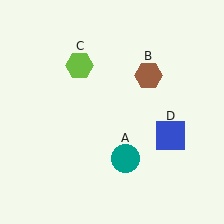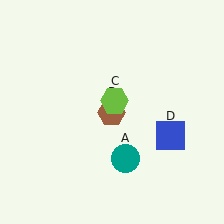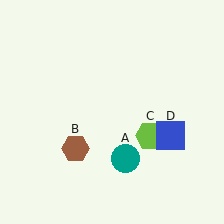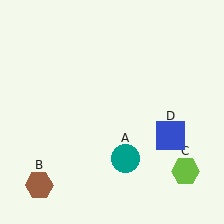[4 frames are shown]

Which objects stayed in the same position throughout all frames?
Teal circle (object A) and blue square (object D) remained stationary.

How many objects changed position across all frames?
2 objects changed position: brown hexagon (object B), lime hexagon (object C).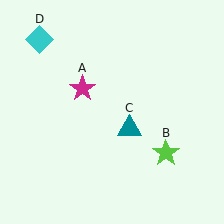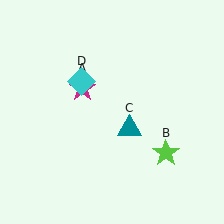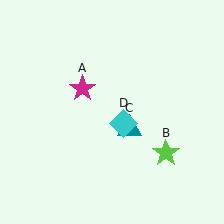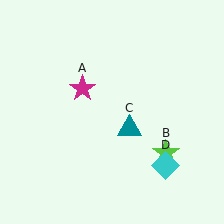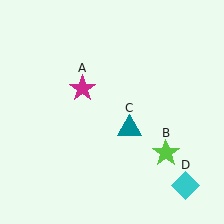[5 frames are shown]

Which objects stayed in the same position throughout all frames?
Magenta star (object A) and lime star (object B) and teal triangle (object C) remained stationary.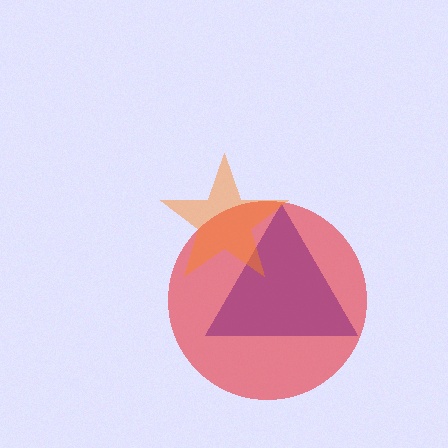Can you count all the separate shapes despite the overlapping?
Yes, there are 3 separate shapes.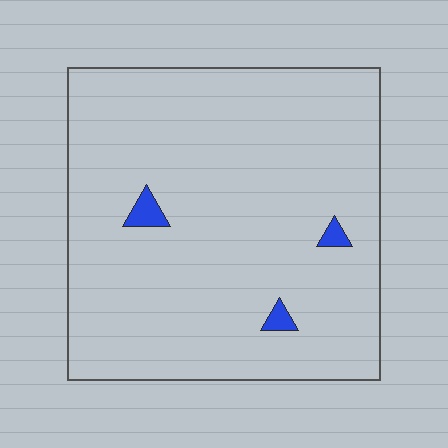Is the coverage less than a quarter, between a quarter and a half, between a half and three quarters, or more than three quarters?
Less than a quarter.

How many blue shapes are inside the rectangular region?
3.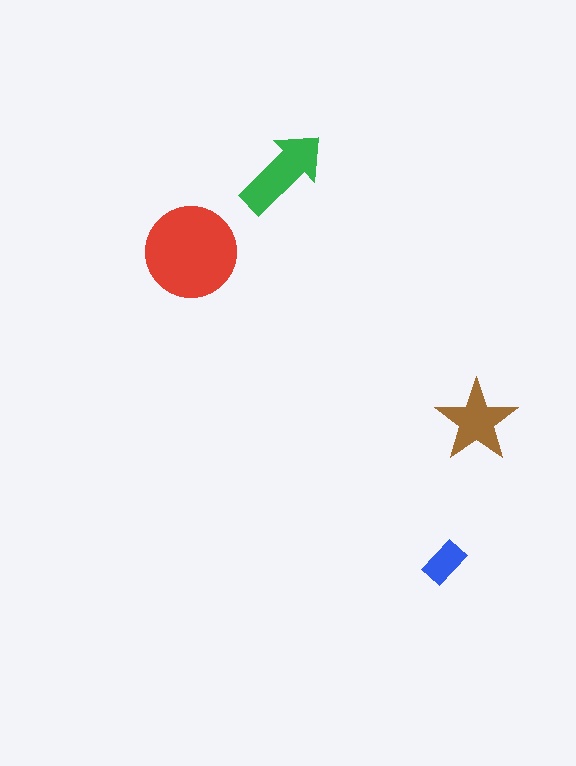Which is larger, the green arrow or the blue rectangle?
The green arrow.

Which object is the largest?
The red circle.